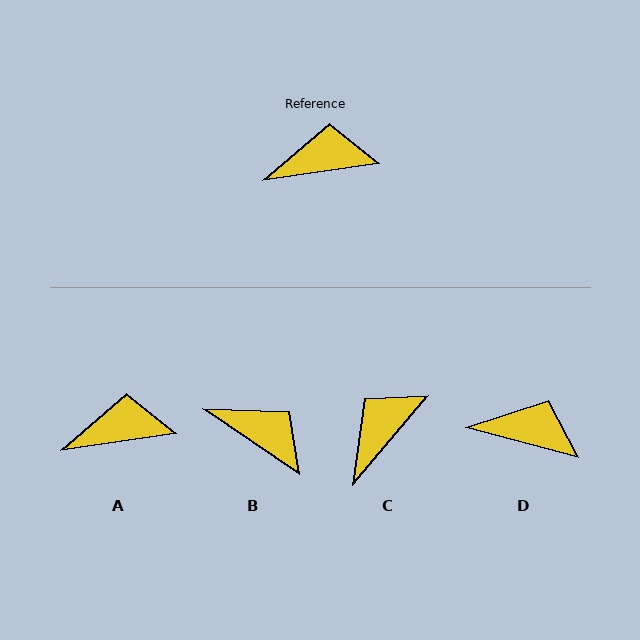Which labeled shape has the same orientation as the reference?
A.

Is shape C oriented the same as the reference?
No, it is off by about 42 degrees.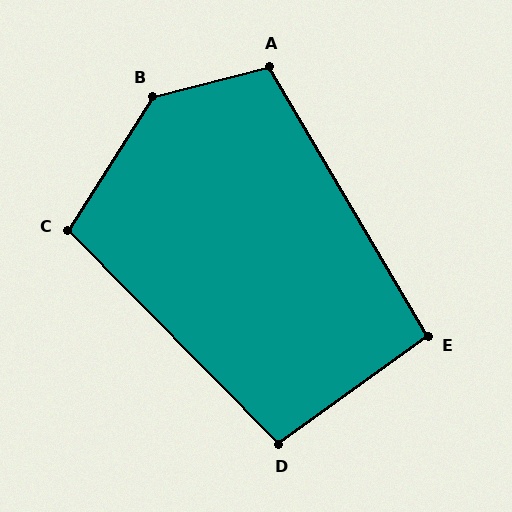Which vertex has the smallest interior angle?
E, at approximately 95 degrees.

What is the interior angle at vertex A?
Approximately 106 degrees (obtuse).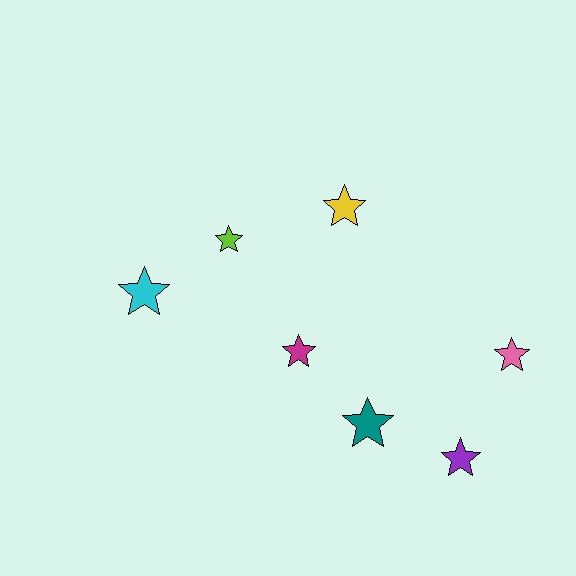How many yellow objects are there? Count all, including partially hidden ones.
There is 1 yellow object.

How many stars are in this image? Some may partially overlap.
There are 7 stars.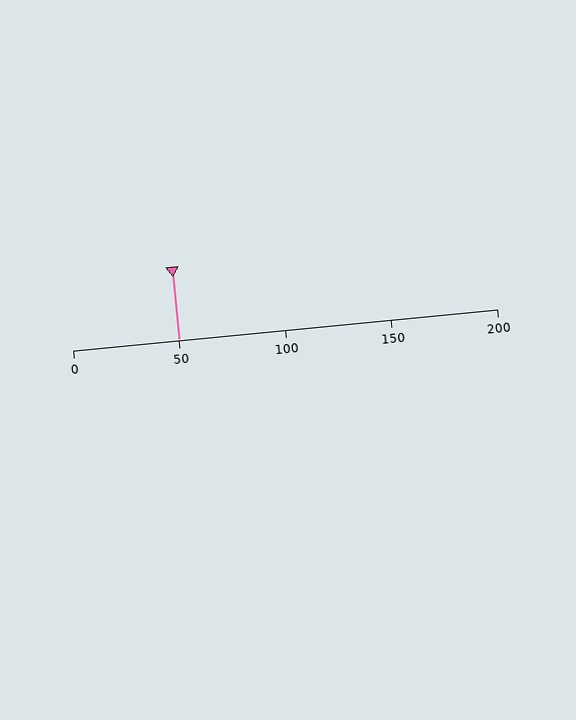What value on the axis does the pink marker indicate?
The marker indicates approximately 50.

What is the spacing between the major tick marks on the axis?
The major ticks are spaced 50 apart.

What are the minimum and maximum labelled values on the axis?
The axis runs from 0 to 200.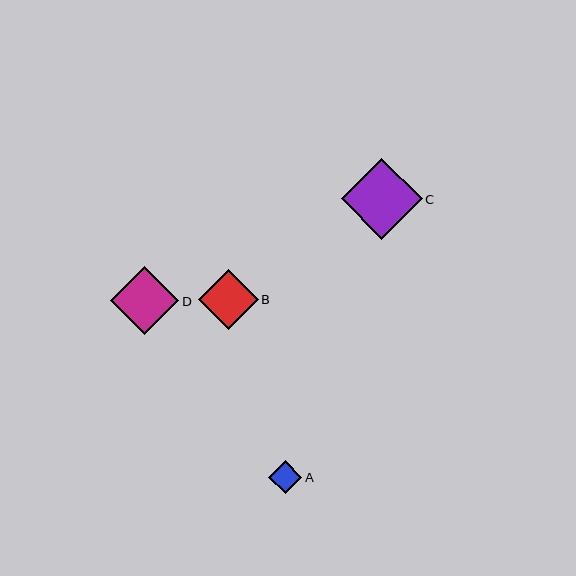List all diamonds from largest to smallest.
From largest to smallest: C, D, B, A.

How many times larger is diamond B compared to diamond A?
Diamond B is approximately 1.8 times the size of diamond A.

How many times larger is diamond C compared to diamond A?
Diamond C is approximately 2.4 times the size of diamond A.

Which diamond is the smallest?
Diamond A is the smallest with a size of approximately 33 pixels.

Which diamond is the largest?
Diamond C is the largest with a size of approximately 81 pixels.